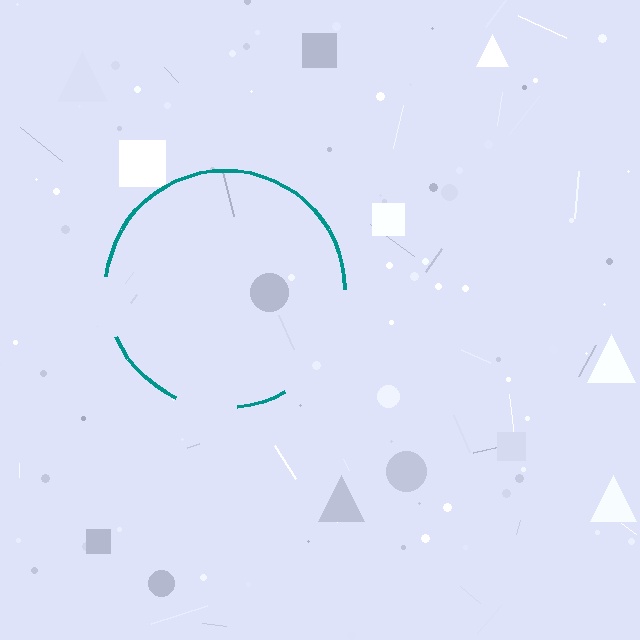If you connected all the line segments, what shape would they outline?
They would outline a circle.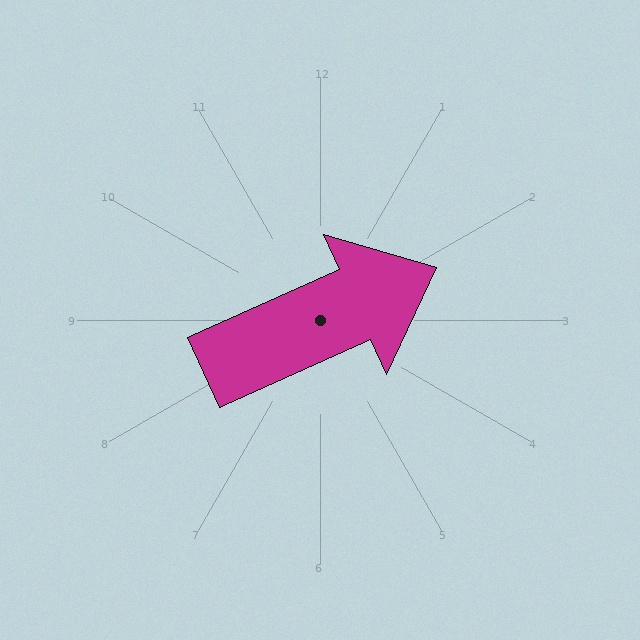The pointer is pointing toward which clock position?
Roughly 2 o'clock.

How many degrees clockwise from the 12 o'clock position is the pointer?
Approximately 66 degrees.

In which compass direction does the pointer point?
Northeast.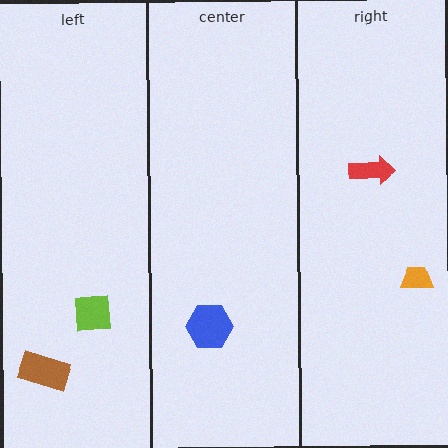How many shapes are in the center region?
1.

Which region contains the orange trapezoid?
The right region.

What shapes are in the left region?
The lime square, the brown rectangle.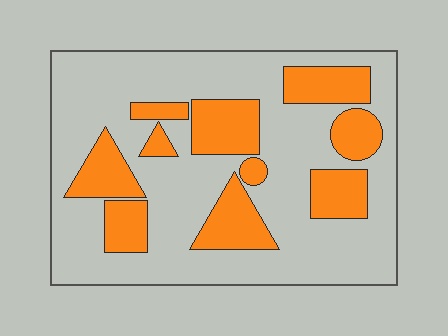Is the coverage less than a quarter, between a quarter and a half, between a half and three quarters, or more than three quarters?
Between a quarter and a half.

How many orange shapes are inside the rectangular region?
10.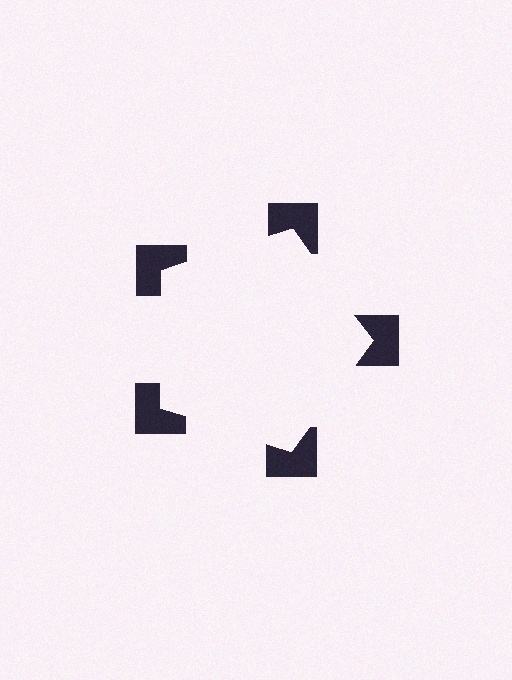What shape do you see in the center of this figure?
An illusory pentagon — its edges are inferred from the aligned wedge cuts in the notched squares, not physically drawn.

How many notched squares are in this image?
There are 5 — one at each vertex of the illusory pentagon.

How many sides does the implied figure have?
5 sides.